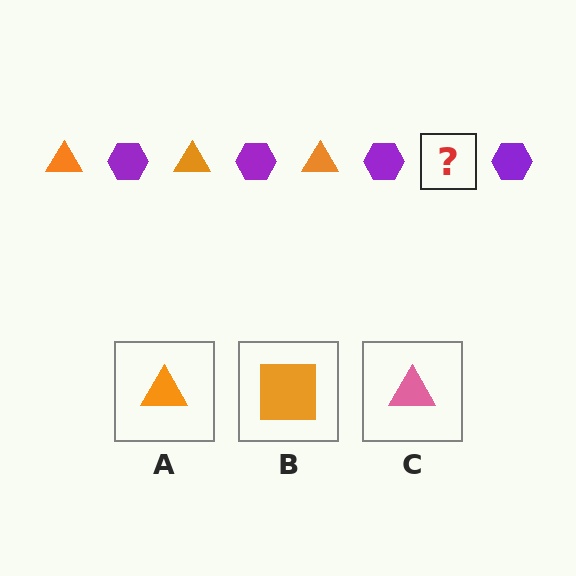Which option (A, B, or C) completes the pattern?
A.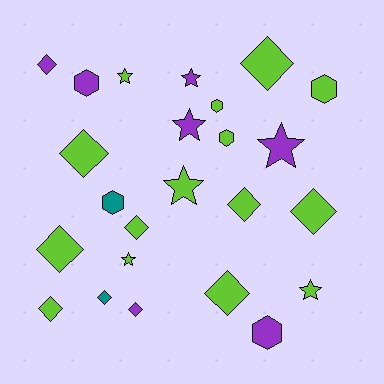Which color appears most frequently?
Lime, with 15 objects.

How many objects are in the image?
There are 24 objects.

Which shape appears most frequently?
Diamond, with 11 objects.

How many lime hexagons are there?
There are 3 lime hexagons.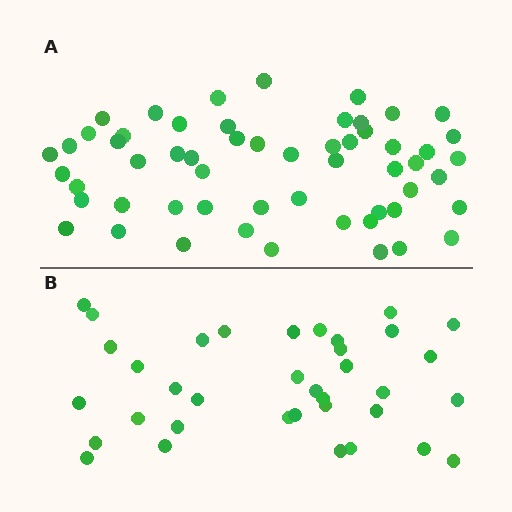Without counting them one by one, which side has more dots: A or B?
Region A (the top region) has more dots.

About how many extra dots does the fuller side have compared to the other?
Region A has approximately 20 more dots than region B.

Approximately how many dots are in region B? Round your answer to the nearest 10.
About 40 dots. (The exact count is 36, which rounds to 40.)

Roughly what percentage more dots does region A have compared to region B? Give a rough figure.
About 55% more.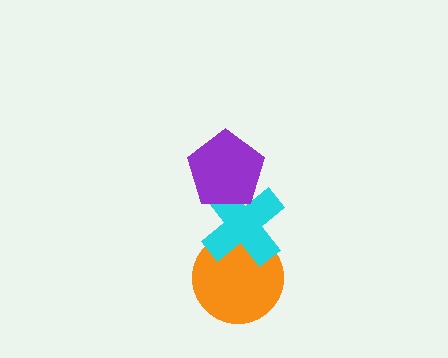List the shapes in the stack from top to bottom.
From top to bottom: the purple pentagon, the cyan cross, the orange circle.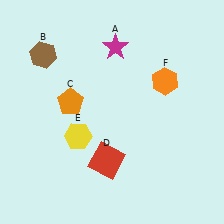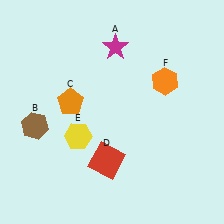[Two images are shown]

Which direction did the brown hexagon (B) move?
The brown hexagon (B) moved down.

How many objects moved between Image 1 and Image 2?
1 object moved between the two images.